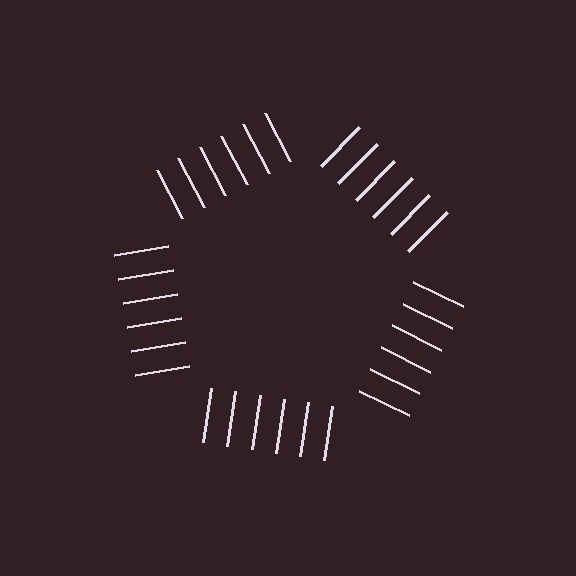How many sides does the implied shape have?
5 sides — the line-ends trace a pentagon.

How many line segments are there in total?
30 — 6 along each of the 5 edges.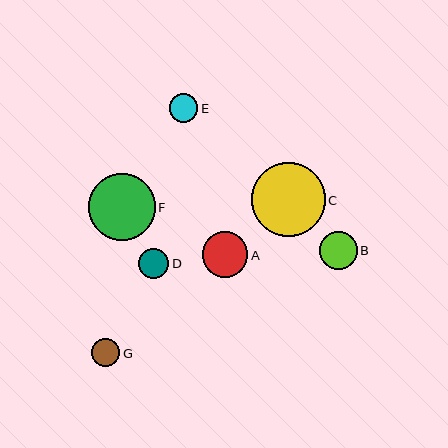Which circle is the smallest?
Circle G is the smallest with a size of approximately 28 pixels.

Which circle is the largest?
Circle C is the largest with a size of approximately 74 pixels.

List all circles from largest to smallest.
From largest to smallest: C, F, A, B, D, E, G.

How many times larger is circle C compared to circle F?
Circle C is approximately 1.1 times the size of circle F.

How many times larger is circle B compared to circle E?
Circle B is approximately 1.3 times the size of circle E.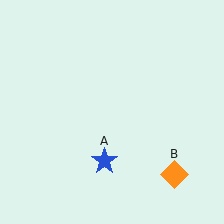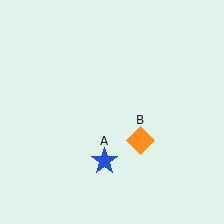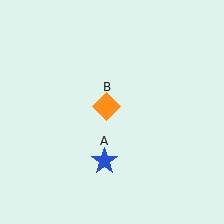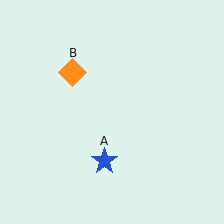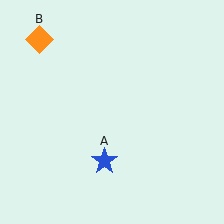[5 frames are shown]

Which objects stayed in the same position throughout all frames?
Blue star (object A) remained stationary.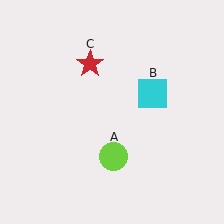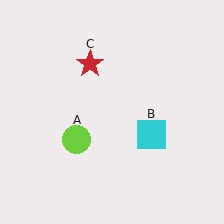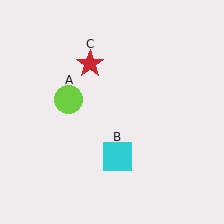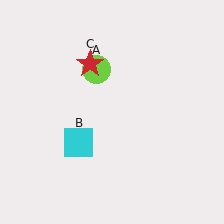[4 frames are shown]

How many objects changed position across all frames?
2 objects changed position: lime circle (object A), cyan square (object B).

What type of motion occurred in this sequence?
The lime circle (object A), cyan square (object B) rotated clockwise around the center of the scene.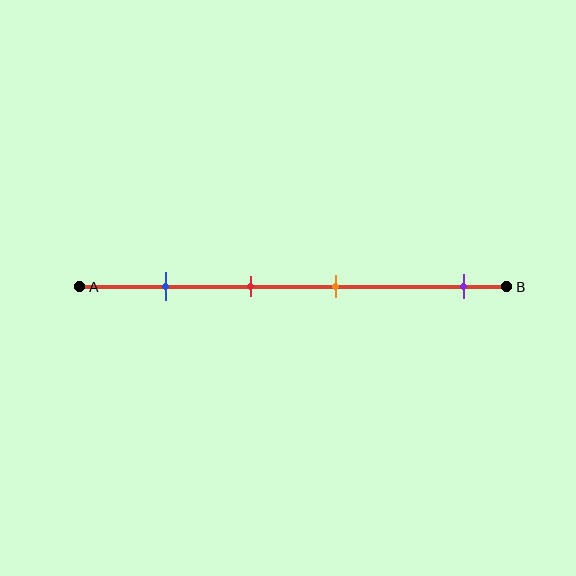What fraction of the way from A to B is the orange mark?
The orange mark is approximately 60% (0.6) of the way from A to B.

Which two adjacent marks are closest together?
The red and orange marks are the closest adjacent pair.